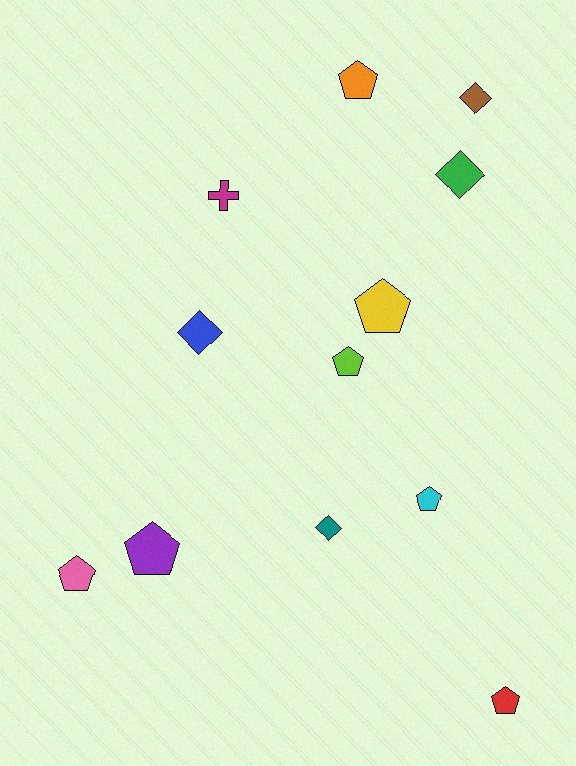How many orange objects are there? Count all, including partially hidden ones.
There is 1 orange object.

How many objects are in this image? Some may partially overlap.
There are 12 objects.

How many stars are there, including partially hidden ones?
There are no stars.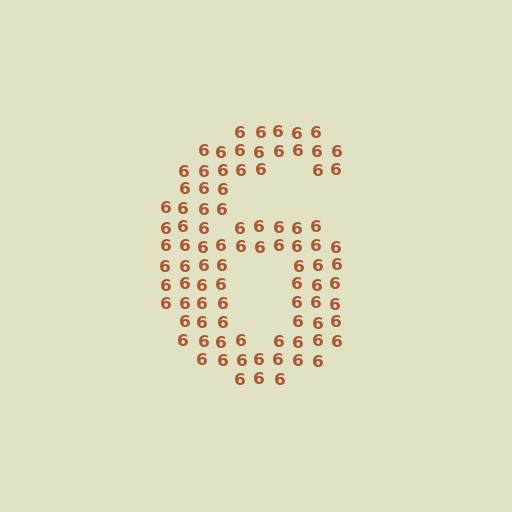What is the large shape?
The large shape is the digit 6.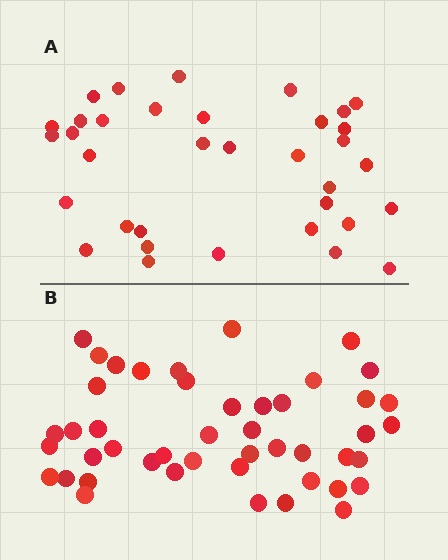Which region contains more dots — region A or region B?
Region B (the bottom region) has more dots.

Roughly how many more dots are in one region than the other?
Region B has roughly 12 or so more dots than region A.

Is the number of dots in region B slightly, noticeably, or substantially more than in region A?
Region B has noticeably more, but not dramatically so. The ratio is roughly 1.3 to 1.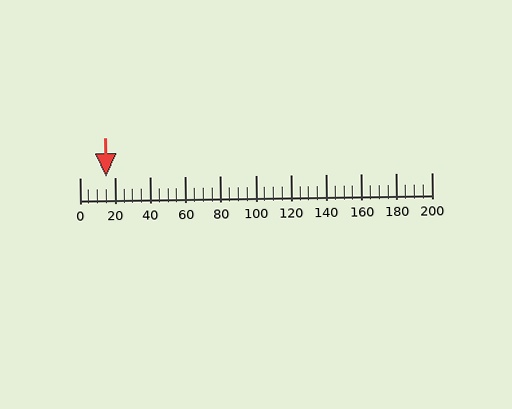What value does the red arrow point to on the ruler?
The red arrow points to approximately 15.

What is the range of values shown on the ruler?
The ruler shows values from 0 to 200.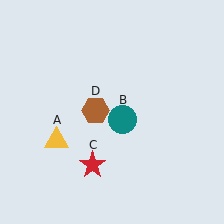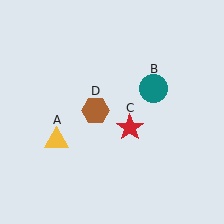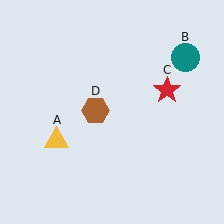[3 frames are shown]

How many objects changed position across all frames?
2 objects changed position: teal circle (object B), red star (object C).